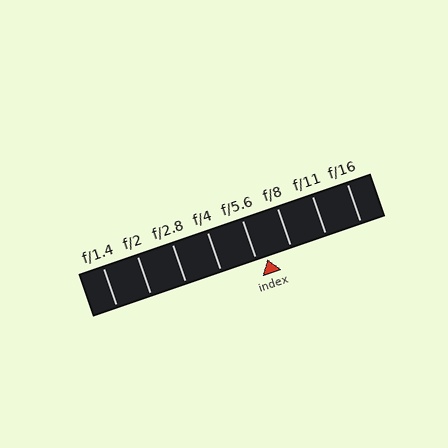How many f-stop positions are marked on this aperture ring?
There are 8 f-stop positions marked.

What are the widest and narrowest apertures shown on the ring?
The widest aperture shown is f/1.4 and the narrowest is f/16.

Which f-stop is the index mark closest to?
The index mark is closest to f/5.6.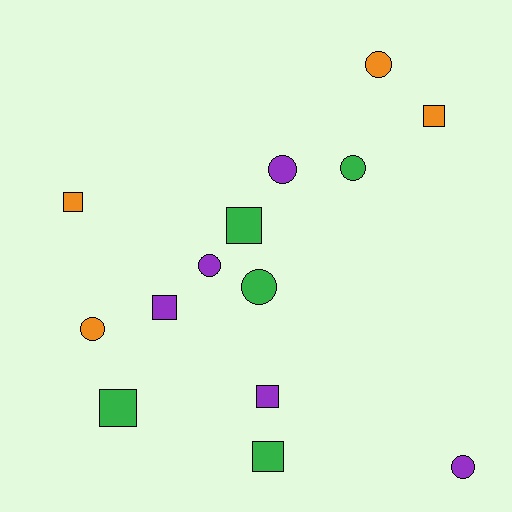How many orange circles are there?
There are 2 orange circles.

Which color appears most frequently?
Green, with 5 objects.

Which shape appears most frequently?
Square, with 7 objects.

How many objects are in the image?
There are 14 objects.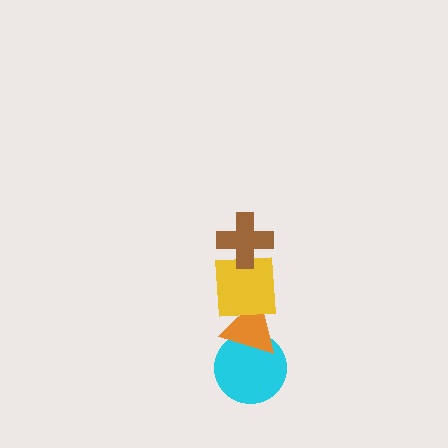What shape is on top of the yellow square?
The brown cross is on top of the yellow square.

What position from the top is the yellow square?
The yellow square is 2nd from the top.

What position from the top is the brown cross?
The brown cross is 1st from the top.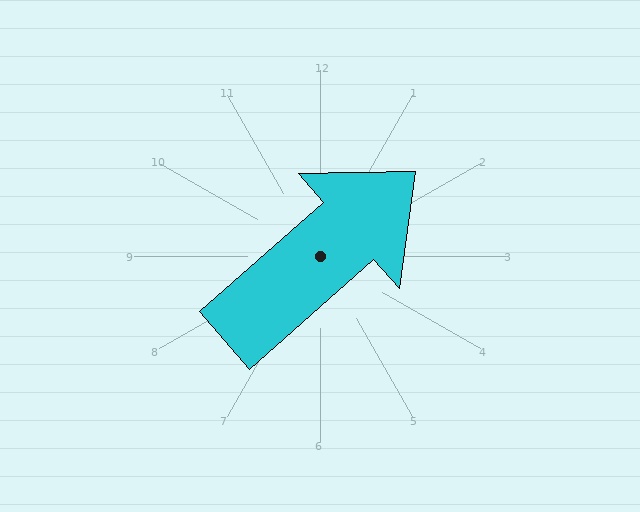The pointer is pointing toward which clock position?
Roughly 2 o'clock.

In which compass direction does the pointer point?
Northeast.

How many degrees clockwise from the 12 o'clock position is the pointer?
Approximately 49 degrees.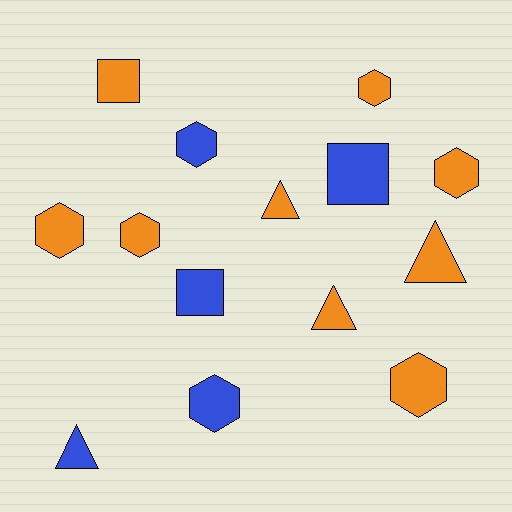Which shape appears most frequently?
Hexagon, with 7 objects.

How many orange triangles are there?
There are 3 orange triangles.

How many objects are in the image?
There are 14 objects.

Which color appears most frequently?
Orange, with 9 objects.